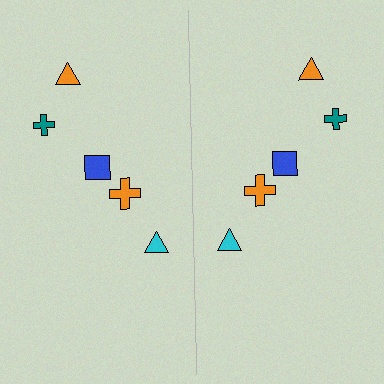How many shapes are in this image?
There are 10 shapes in this image.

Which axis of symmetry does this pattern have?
The pattern has a vertical axis of symmetry running through the center of the image.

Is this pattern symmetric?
Yes, this pattern has bilateral (reflection) symmetry.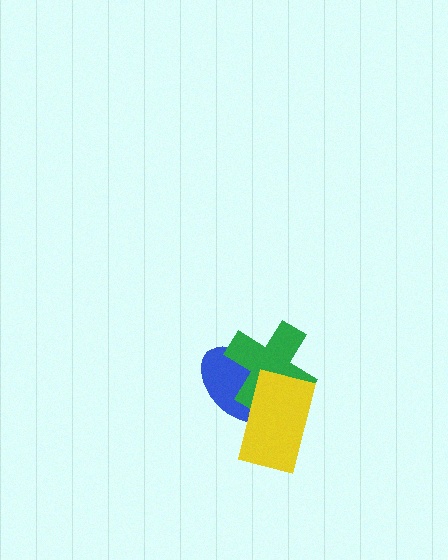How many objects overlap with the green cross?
2 objects overlap with the green cross.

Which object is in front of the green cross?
The yellow rectangle is in front of the green cross.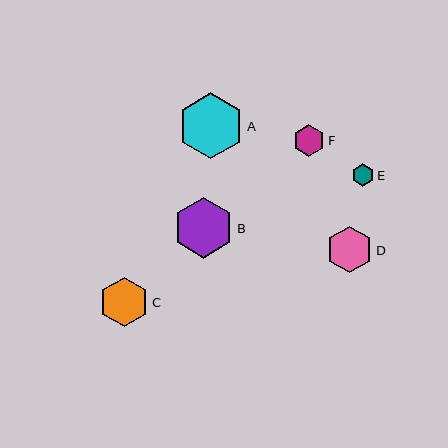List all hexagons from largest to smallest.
From largest to smallest: A, B, C, D, F, E.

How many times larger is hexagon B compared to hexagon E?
Hexagon B is approximately 2.6 times the size of hexagon E.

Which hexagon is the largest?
Hexagon A is the largest with a size of approximately 66 pixels.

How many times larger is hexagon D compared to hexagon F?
Hexagon D is approximately 1.5 times the size of hexagon F.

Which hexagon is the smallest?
Hexagon E is the smallest with a size of approximately 23 pixels.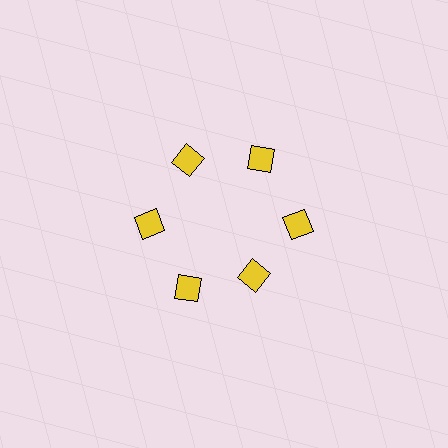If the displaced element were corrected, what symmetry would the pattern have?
It would have 6-fold rotational symmetry — the pattern would map onto itself every 60 degrees.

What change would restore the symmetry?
The symmetry would be restored by moving it outward, back onto the ring so that all 6 squares sit at equal angles and equal distance from the center.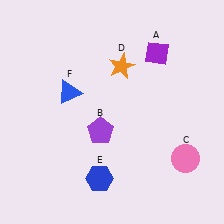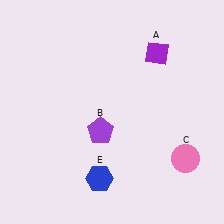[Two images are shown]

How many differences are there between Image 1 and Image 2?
There are 2 differences between the two images.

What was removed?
The orange star (D), the blue triangle (F) were removed in Image 2.